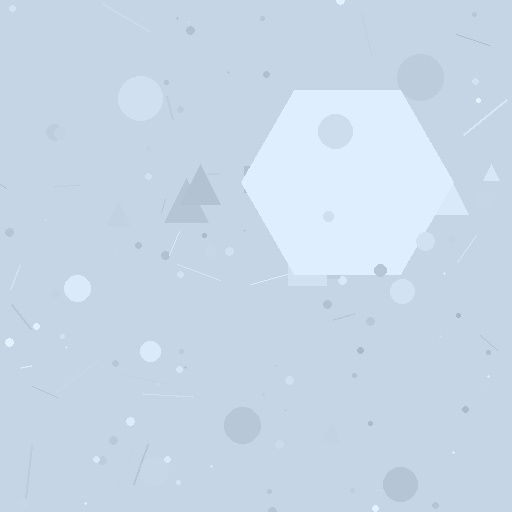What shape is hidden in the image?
A hexagon is hidden in the image.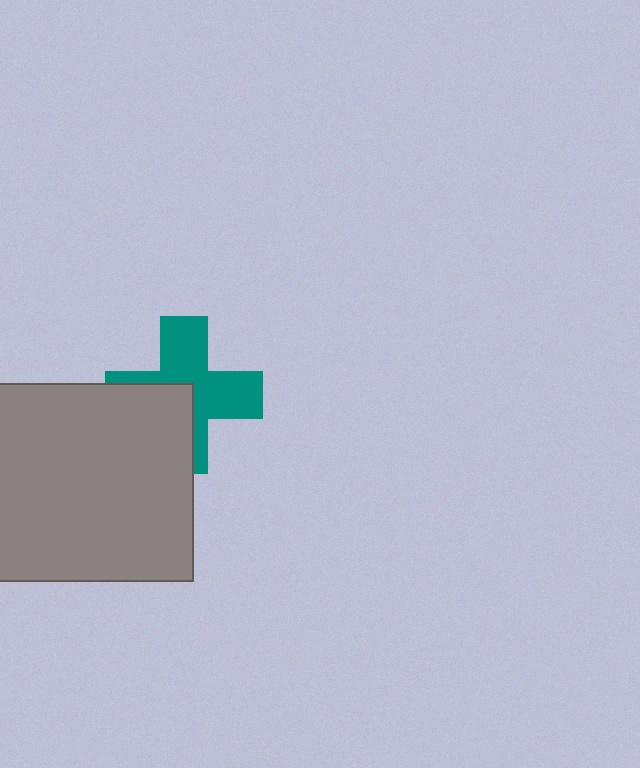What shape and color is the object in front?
The object in front is a gray square.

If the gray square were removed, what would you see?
You would see the complete teal cross.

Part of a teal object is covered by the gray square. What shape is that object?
It is a cross.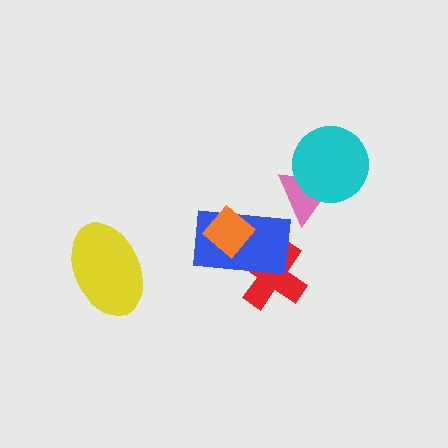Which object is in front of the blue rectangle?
The orange diamond is in front of the blue rectangle.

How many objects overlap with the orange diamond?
1 object overlaps with the orange diamond.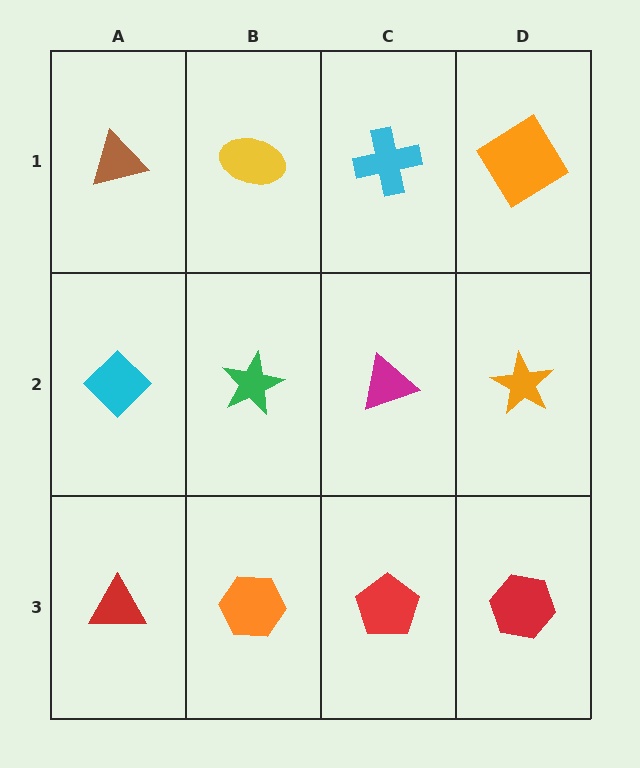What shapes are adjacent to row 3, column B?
A green star (row 2, column B), a red triangle (row 3, column A), a red pentagon (row 3, column C).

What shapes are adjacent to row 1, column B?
A green star (row 2, column B), a brown triangle (row 1, column A), a cyan cross (row 1, column C).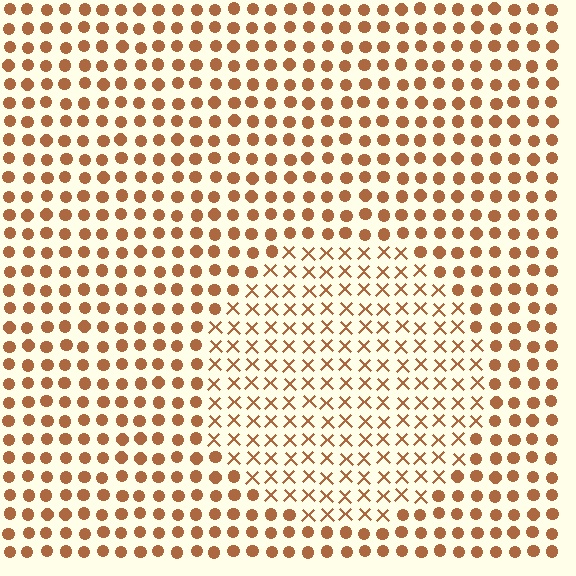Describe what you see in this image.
The image is filled with small brown elements arranged in a uniform grid. A circle-shaped region contains X marks, while the surrounding area contains circles. The boundary is defined purely by the change in element shape.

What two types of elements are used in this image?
The image uses X marks inside the circle region and circles outside it.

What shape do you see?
I see a circle.